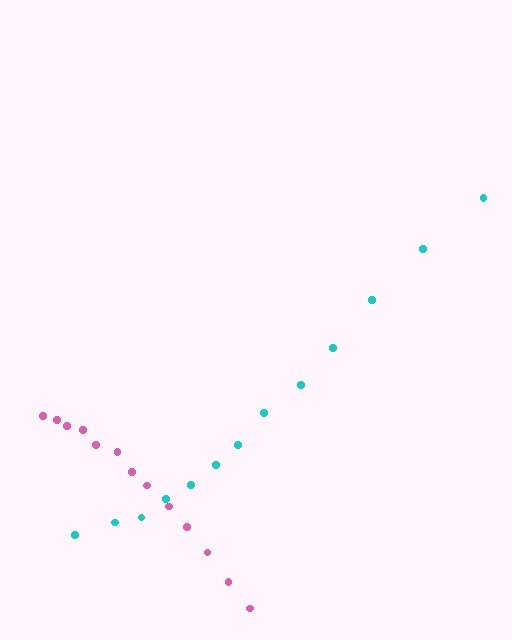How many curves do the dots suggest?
There are 2 distinct paths.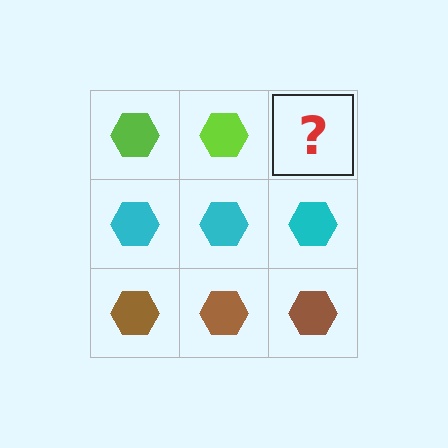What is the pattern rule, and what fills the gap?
The rule is that each row has a consistent color. The gap should be filled with a lime hexagon.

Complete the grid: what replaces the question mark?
The question mark should be replaced with a lime hexagon.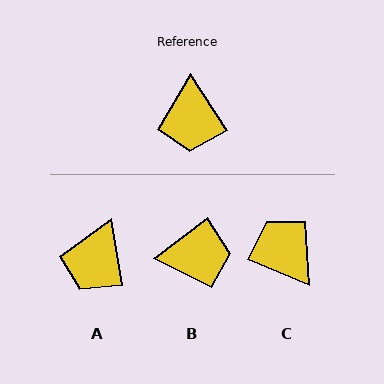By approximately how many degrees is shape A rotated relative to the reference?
Approximately 24 degrees clockwise.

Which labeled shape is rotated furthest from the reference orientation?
C, about 146 degrees away.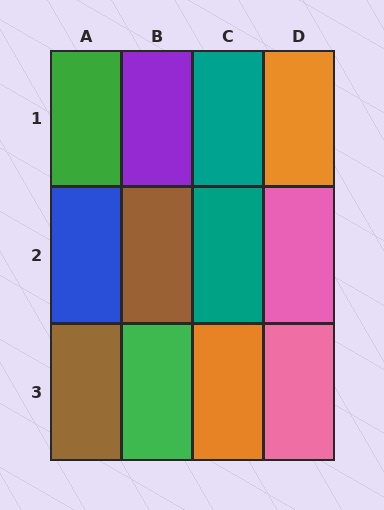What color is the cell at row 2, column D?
Pink.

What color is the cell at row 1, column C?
Teal.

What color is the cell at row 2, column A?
Blue.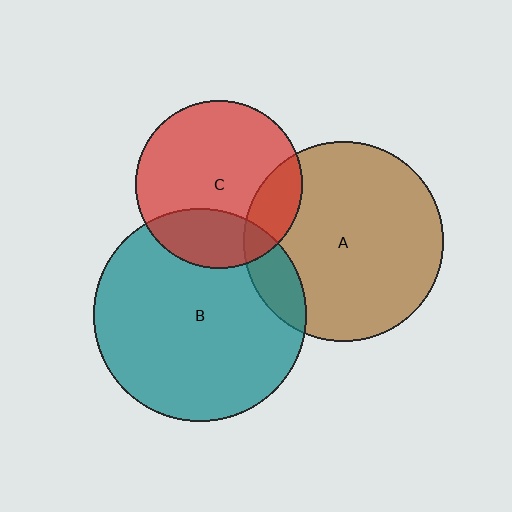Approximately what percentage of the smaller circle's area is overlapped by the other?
Approximately 20%.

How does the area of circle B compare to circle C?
Approximately 1.6 times.